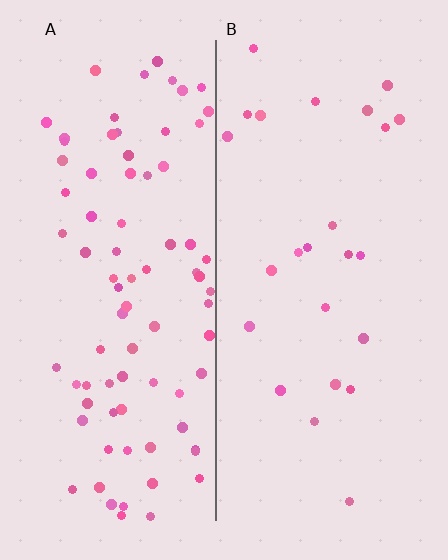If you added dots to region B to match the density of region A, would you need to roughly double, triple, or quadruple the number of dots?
Approximately triple.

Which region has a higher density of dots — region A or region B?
A (the left).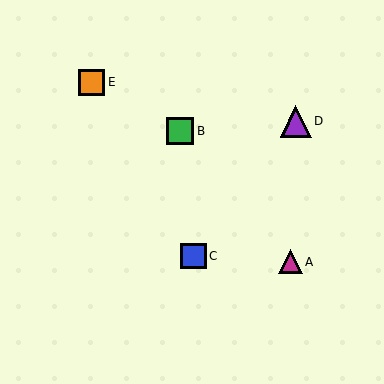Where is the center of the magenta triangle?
The center of the magenta triangle is at (290, 262).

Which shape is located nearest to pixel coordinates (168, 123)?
The green square (labeled B) at (180, 131) is nearest to that location.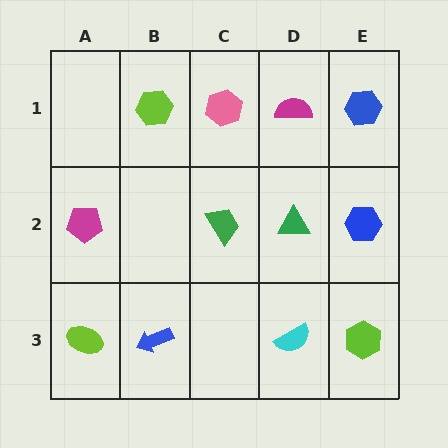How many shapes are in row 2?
4 shapes.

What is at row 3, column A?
A lime ellipse.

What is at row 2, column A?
A magenta pentagon.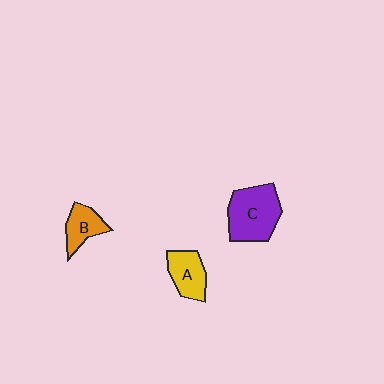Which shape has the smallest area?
Shape B (orange).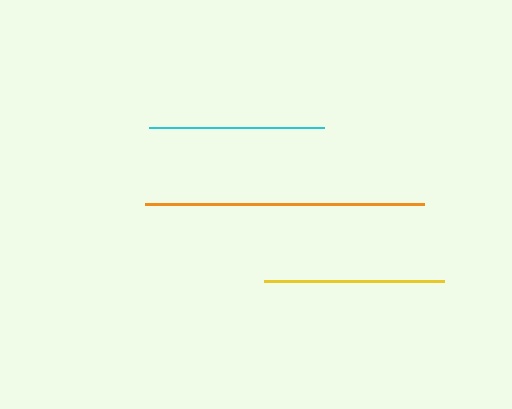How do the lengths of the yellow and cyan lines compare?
The yellow and cyan lines are approximately the same length.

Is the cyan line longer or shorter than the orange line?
The orange line is longer than the cyan line.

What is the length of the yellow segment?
The yellow segment is approximately 180 pixels long.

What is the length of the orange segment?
The orange segment is approximately 279 pixels long.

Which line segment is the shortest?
The cyan line is the shortest at approximately 176 pixels.